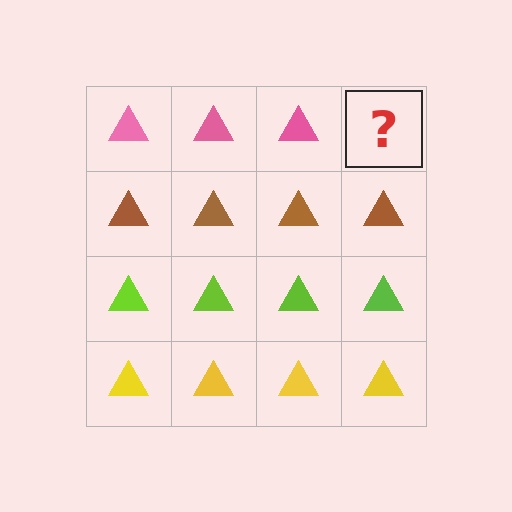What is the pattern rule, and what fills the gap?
The rule is that each row has a consistent color. The gap should be filled with a pink triangle.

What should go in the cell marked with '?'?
The missing cell should contain a pink triangle.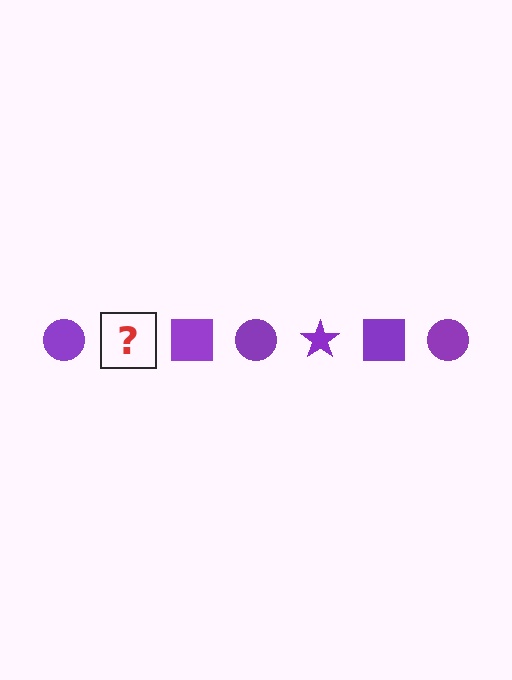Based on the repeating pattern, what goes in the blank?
The blank should be a purple star.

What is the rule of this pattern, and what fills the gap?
The rule is that the pattern cycles through circle, star, square shapes in purple. The gap should be filled with a purple star.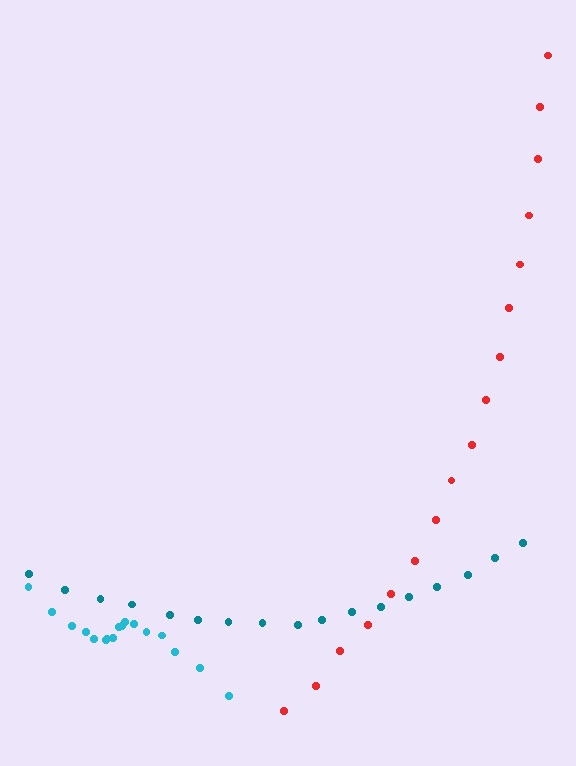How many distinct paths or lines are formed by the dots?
There are 3 distinct paths.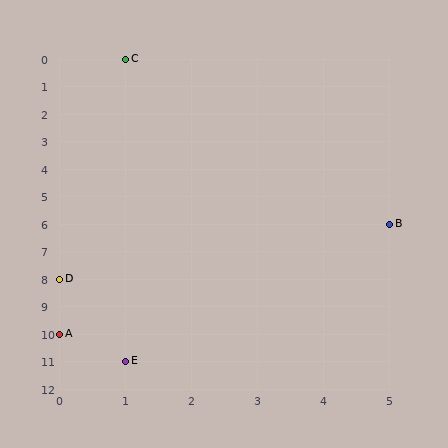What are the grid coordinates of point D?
Point D is at grid coordinates (0, 8).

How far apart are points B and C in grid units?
Points B and C are 4 columns and 6 rows apart (about 7.2 grid units diagonally).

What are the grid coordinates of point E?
Point E is at grid coordinates (1, 11).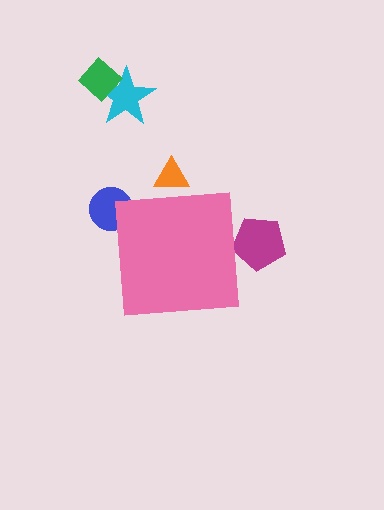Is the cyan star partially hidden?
No, the cyan star is fully visible.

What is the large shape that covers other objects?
A pink square.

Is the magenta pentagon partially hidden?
Yes, the magenta pentagon is partially hidden behind the pink square.